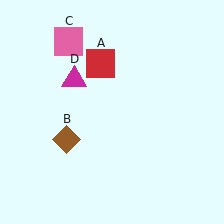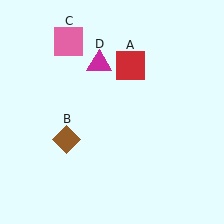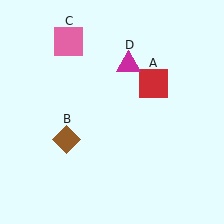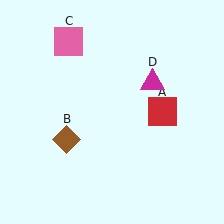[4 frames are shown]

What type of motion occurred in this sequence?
The red square (object A), magenta triangle (object D) rotated clockwise around the center of the scene.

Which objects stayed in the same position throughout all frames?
Brown diamond (object B) and pink square (object C) remained stationary.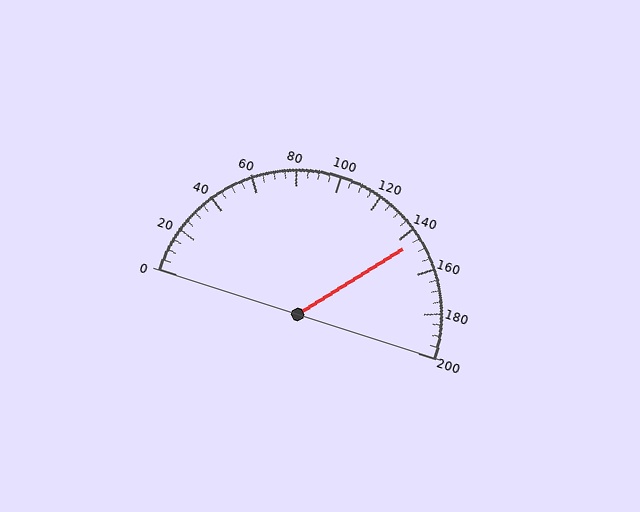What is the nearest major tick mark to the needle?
The nearest major tick mark is 140.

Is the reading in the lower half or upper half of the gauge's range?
The reading is in the upper half of the range (0 to 200).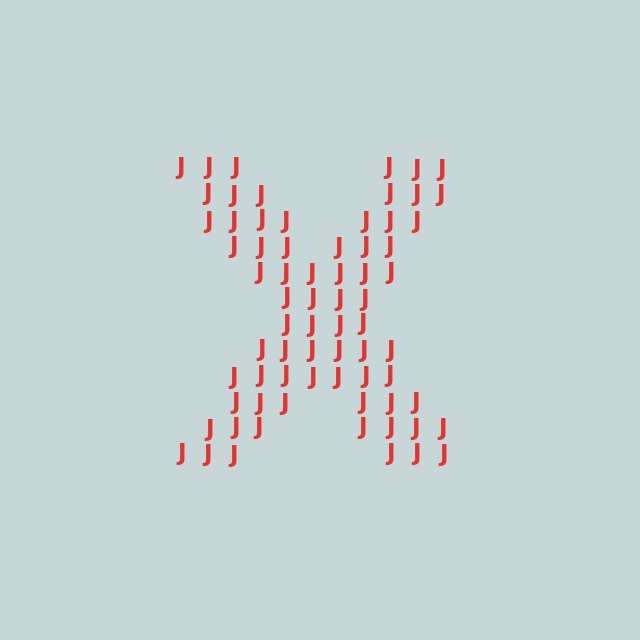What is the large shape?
The large shape is the letter X.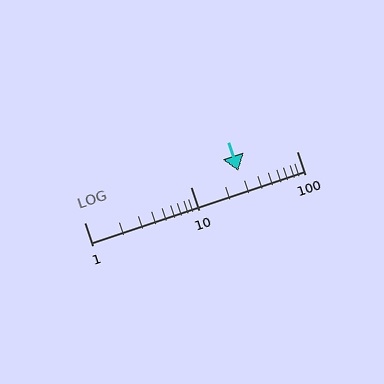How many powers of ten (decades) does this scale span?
The scale spans 2 decades, from 1 to 100.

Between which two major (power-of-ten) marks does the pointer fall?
The pointer is between 10 and 100.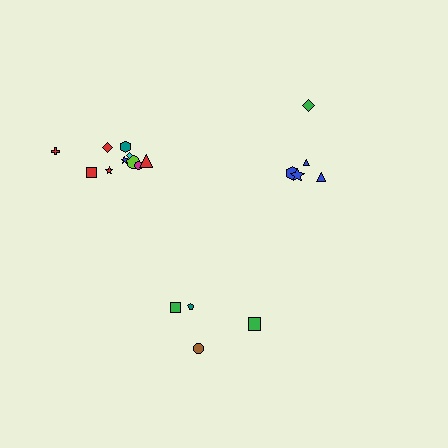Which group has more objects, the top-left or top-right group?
The top-left group.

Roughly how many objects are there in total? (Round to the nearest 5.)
Roughly 20 objects in total.